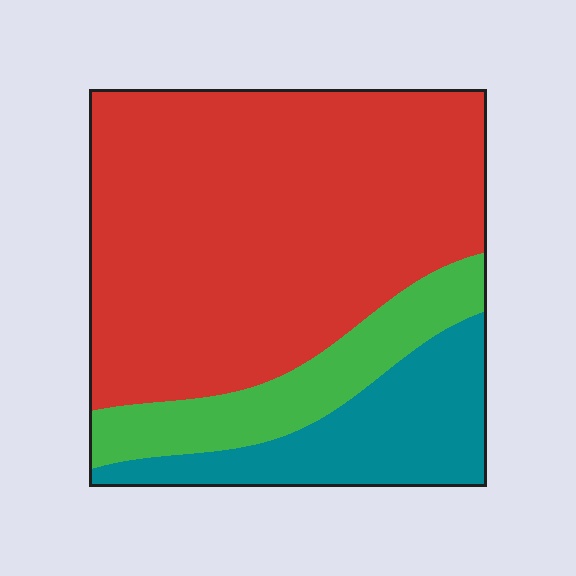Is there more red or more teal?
Red.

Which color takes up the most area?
Red, at roughly 65%.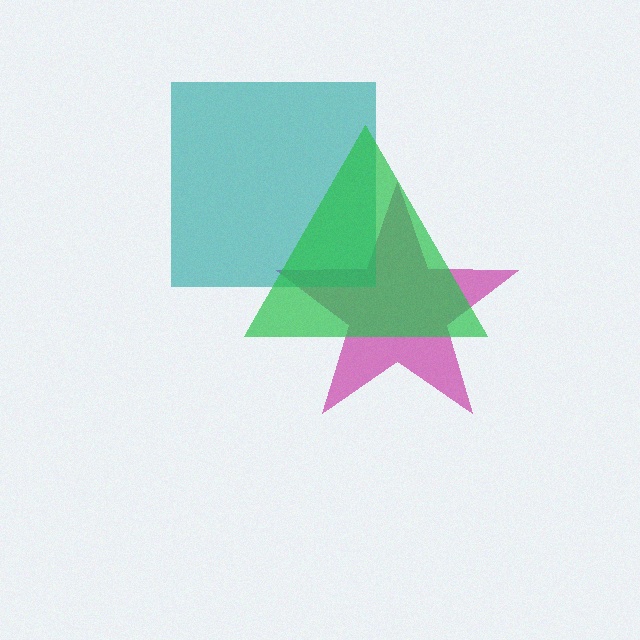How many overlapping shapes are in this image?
There are 3 overlapping shapes in the image.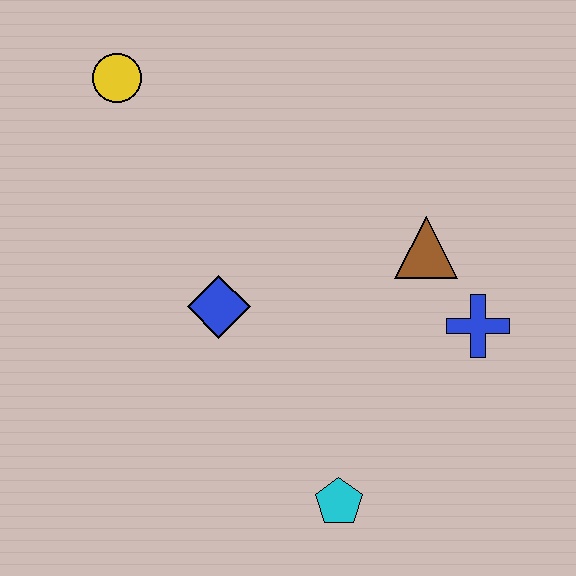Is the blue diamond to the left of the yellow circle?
No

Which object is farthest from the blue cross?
The yellow circle is farthest from the blue cross.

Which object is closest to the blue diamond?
The brown triangle is closest to the blue diamond.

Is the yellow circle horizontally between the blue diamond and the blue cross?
No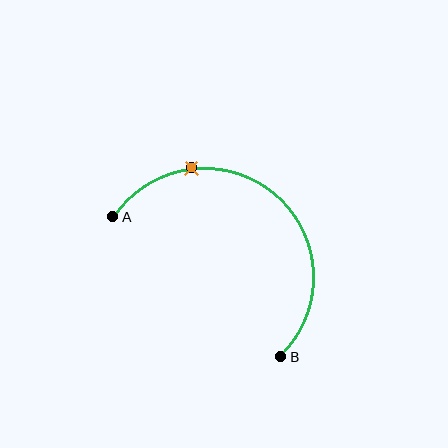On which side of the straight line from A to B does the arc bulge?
The arc bulges above and to the right of the straight line connecting A and B.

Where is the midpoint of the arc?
The arc midpoint is the point on the curve farthest from the straight line joining A and B. It sits above and to the right of that line.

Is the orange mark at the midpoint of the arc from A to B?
No. The orange mark lies on the arc but is closer to endpoint A. The arc midpoint would be at the point on the curve equidistant along the arc from both A and B.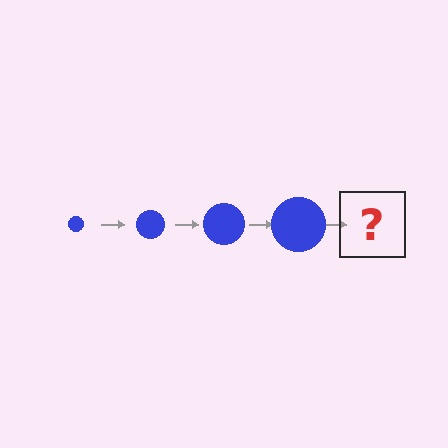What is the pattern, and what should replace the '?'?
The pattern is that the circle gets progressively larger each step. The '?' should be a blue circle, larger than the previous one.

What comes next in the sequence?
The next element should be a blue circle, larger than the previous one.